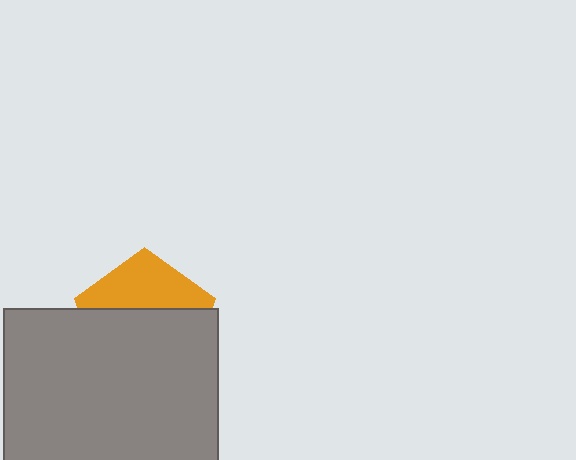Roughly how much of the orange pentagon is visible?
A small part of it is visible (roughly 37%).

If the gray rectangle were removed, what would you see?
You would see the complete orange pentagon.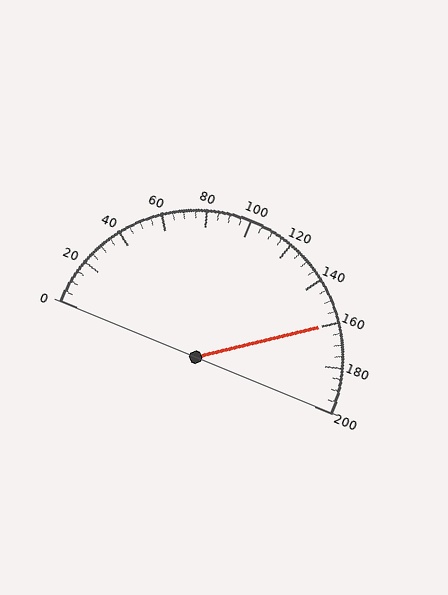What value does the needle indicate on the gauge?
The needle indicates approximately 160.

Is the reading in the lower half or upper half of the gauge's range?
The reading is in the upper half of the range (0 to 200).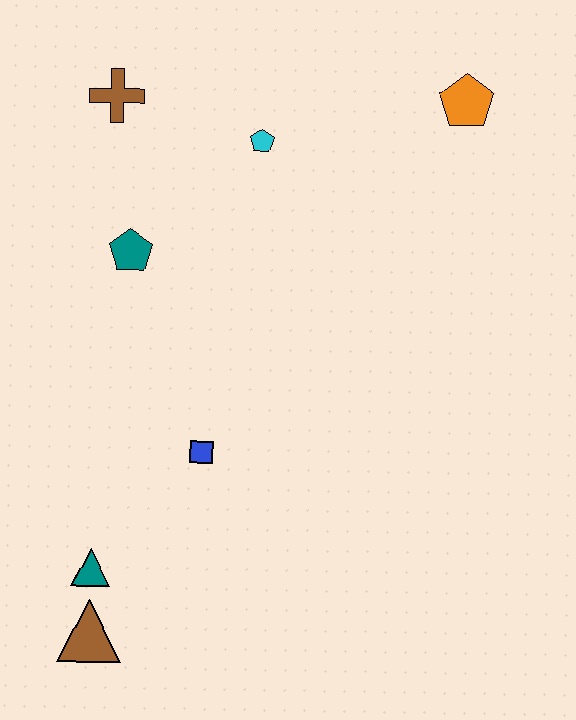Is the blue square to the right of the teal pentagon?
Yes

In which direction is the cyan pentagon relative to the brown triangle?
The cyan pentagon is above the brown triangle.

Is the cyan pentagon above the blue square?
Yes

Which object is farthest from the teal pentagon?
The brown triangle is farthest from the teal pentagon.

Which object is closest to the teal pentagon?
The brown cross is closest to the teal pentagon.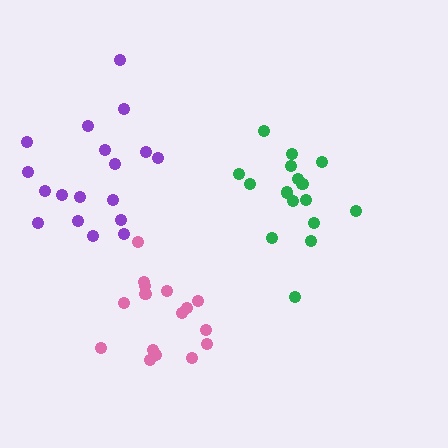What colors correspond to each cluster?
The clusters are colored: pink, green, purple.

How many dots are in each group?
Group 1: 16 dots, Group 2: 17 dots, Group 3: 18 dots (51 total).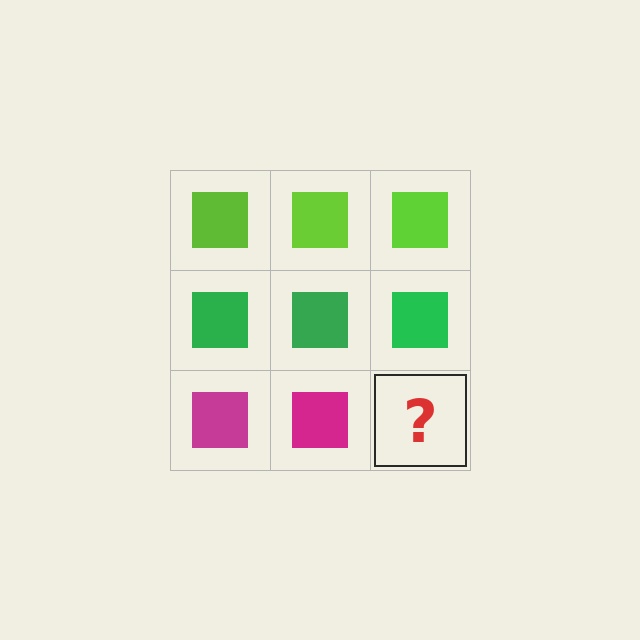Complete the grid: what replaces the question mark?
The question mark should be replaced with a magenta square.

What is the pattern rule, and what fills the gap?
The rule is that each row has a consistent color. The gap should be filled with a magenta square.